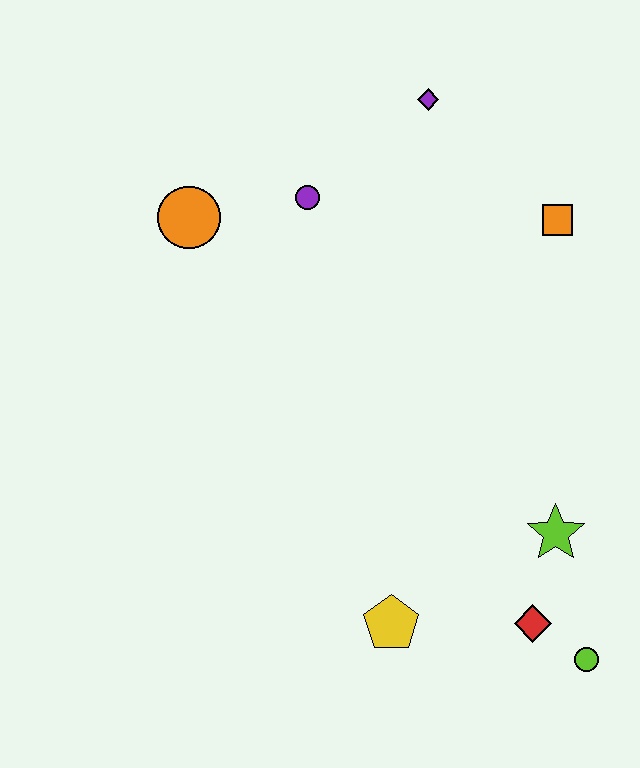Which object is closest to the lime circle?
The red diamond is closest to the lime circle.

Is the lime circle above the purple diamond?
No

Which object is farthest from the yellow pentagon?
The purple diamond is farthest from the yellow pentagon.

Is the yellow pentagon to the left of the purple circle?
No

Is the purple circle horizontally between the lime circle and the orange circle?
Yes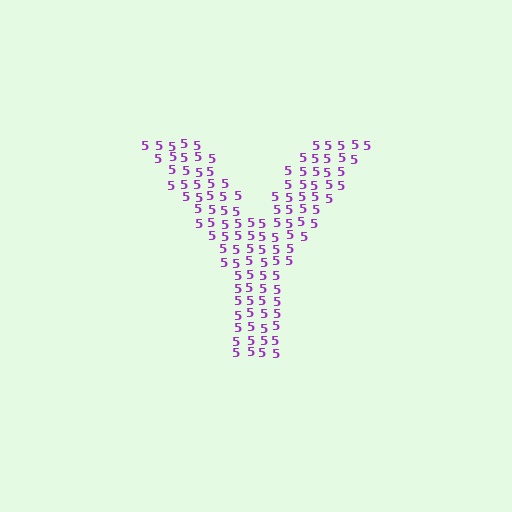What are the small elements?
The small elements are digit 5's.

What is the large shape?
The large shape is the letter Y.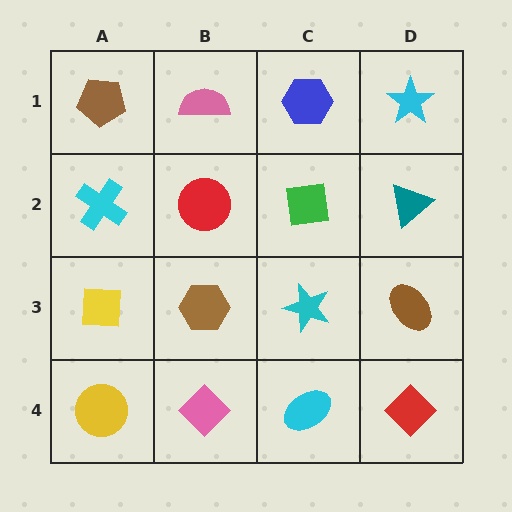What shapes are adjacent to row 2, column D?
A cyan star (row 1, column D), a brown ellipse (row 3, column D), a green square (row 2, column C).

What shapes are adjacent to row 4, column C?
A cyan star (row 3, column C), a pink diamond (row 4, column B), a red diamond (row 4, column D).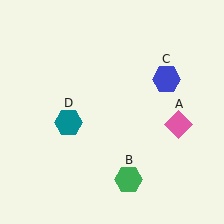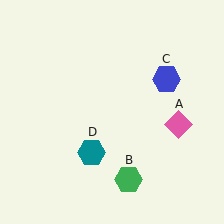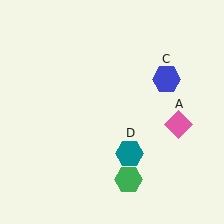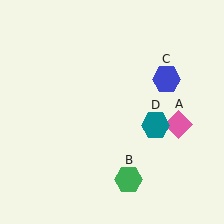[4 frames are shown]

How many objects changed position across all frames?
1 object changed position: teal hexagon (object D).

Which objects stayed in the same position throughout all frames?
Pink diamond (object A) and green hexagon (object B) and blue hexagon (object C) remained stationary.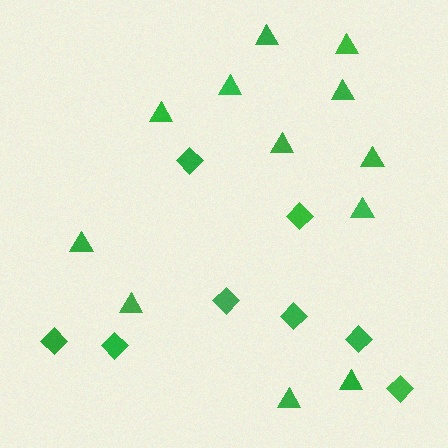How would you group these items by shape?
There are 2 groups: one group of triangles (12) and one group of diamonds (8).